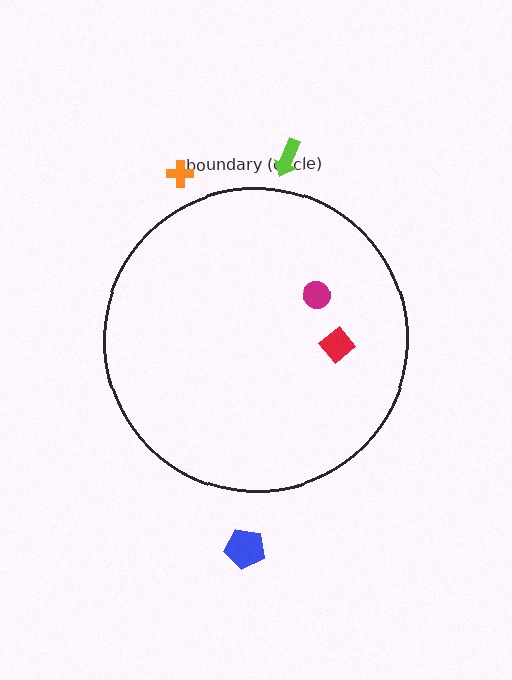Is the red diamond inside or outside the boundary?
Inside.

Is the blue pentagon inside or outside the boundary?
Outside.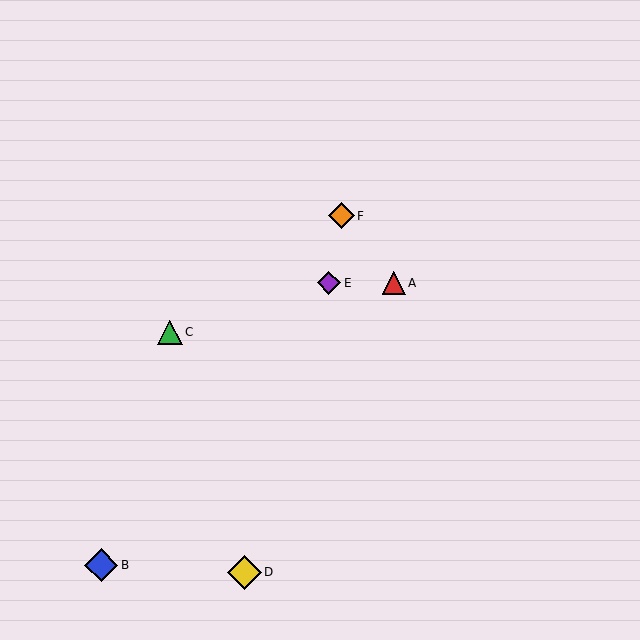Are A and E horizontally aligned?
Yes, both are at y≈283.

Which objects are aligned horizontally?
Objects A, E are aligned horizontally.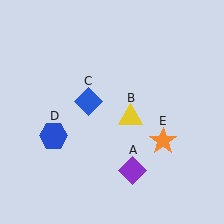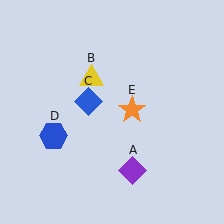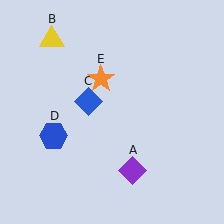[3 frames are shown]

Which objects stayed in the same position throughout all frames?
Purple diamond (object A) and blue diamond (object C) and blue hexagon (object D) remained stationary.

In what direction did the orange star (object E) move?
The orange star (object E) moved up and to the left.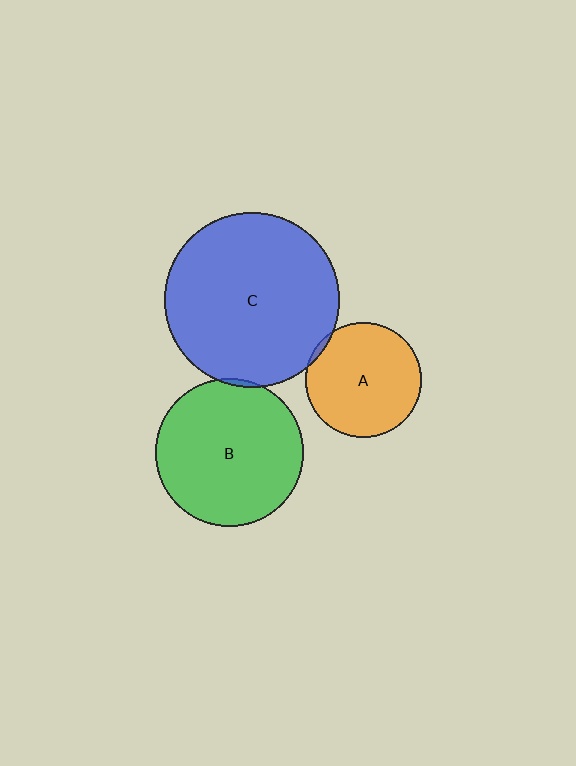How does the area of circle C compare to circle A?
Approximately 2.3 times.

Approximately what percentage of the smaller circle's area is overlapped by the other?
Approximately 5%.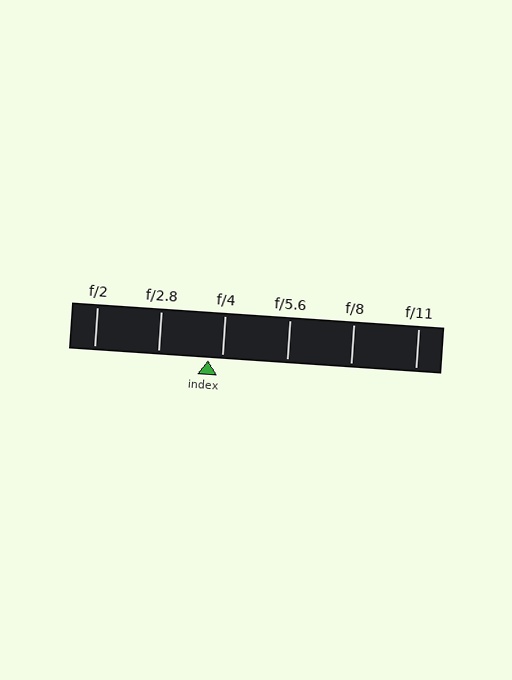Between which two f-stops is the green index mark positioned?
The index mark is between f/2.8 and f/4.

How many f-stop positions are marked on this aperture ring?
There are 6 f-stop positions marked.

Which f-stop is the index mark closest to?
The index mark is closest to f/4.